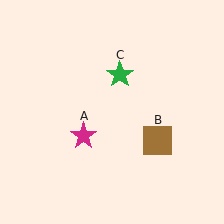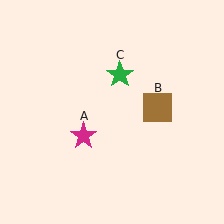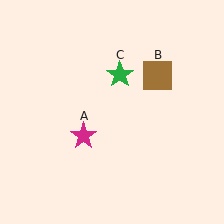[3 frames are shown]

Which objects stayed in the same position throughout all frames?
Magenta star (object A) and green star (object C) remained stationary.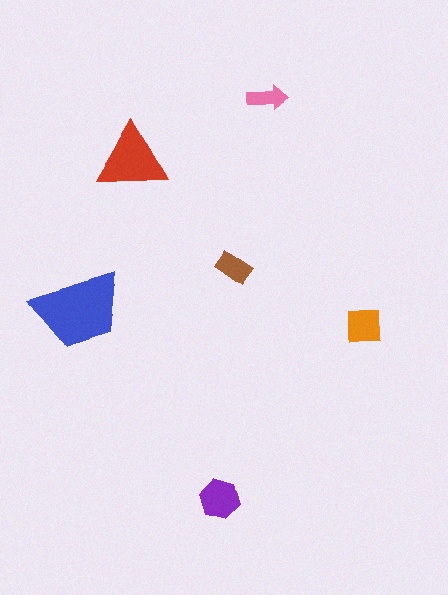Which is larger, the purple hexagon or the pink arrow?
The purple hexagon.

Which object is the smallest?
The pink arrow.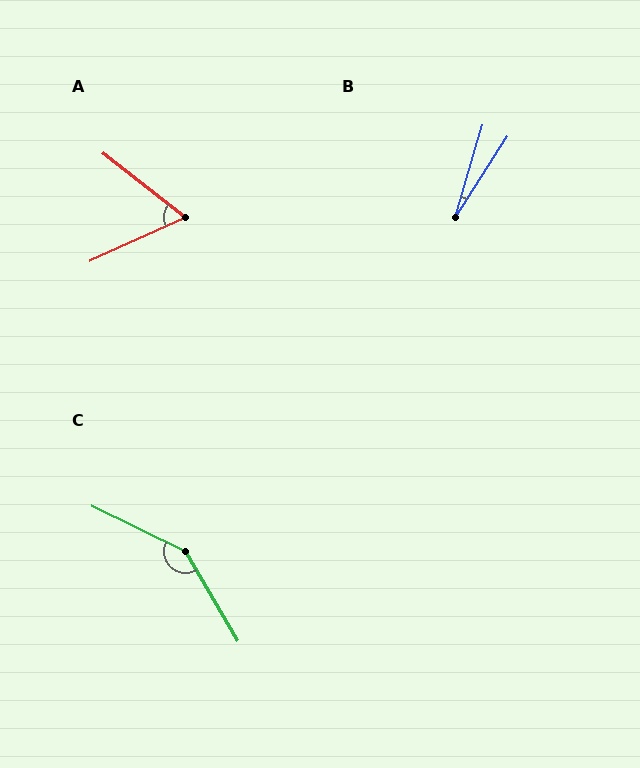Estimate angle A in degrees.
Approximately 62 degrees.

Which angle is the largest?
C, at approximately 146 degrees.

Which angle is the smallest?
B, at approximately 16 degrees.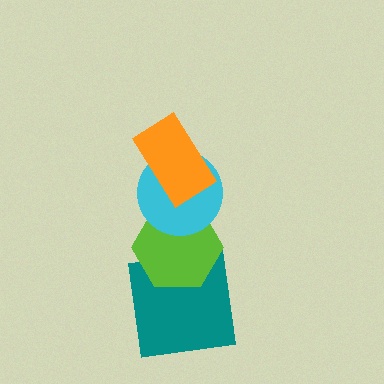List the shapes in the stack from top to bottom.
From top to bottom: the orange rectangle, the cyan circle, the lime hexagon, the teal square.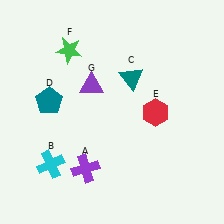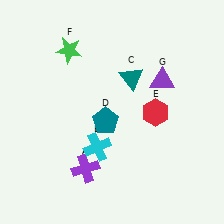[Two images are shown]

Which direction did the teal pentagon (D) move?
The teal pentagon (D) moved right.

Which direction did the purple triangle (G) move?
The purple triangle (G) moved right.